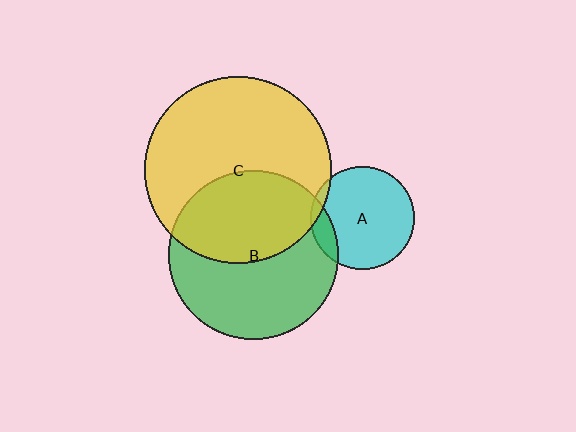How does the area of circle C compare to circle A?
Approximately 3.2 times.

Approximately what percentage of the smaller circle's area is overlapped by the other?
Approximately 45%.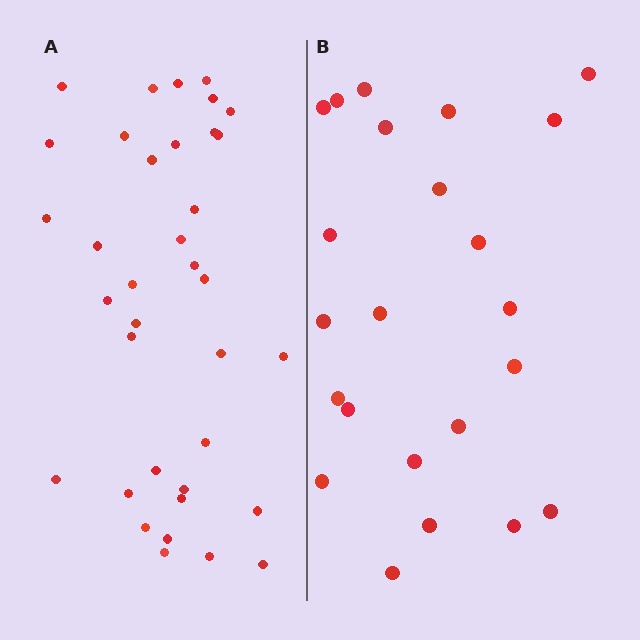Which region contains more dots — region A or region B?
Region A (the left region) has more dots.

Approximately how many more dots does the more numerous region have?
Region A has approximately 15 more dots than region B.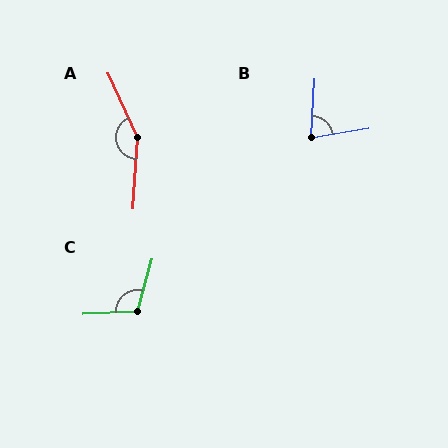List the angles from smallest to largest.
B (77°), C (108°), A (152°).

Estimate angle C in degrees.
Approximately 108 degrees.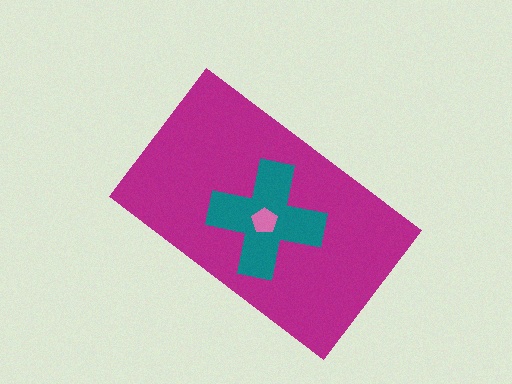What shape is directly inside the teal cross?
The pink pentagon.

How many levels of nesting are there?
3.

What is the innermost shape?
The pink pentagon.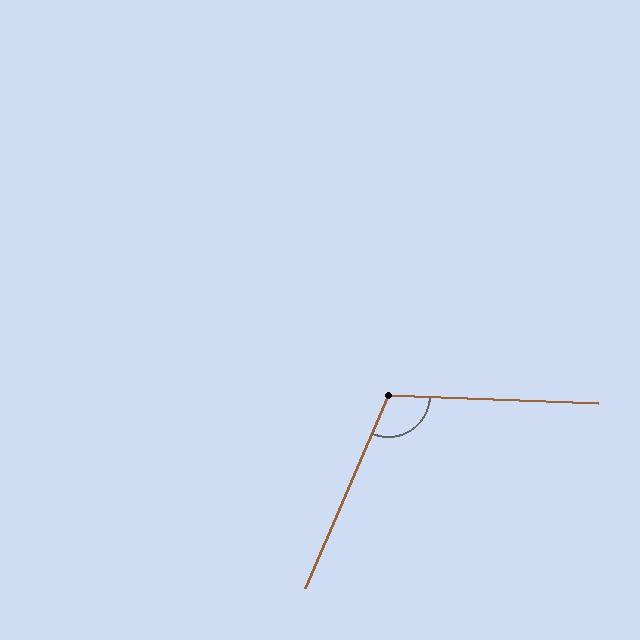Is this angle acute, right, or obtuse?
It is obtuse.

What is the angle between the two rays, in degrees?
Approximately 111 degrees.